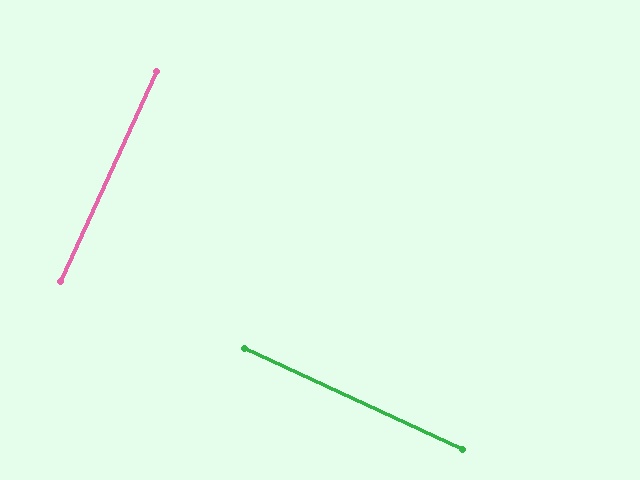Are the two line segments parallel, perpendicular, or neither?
Perpendicular — they meet at approximately 90°.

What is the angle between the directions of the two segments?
Approximately 90 degrees.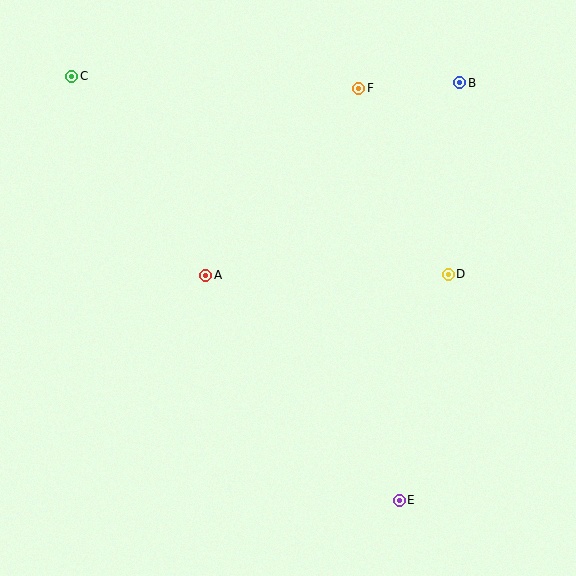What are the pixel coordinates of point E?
Point E is at (399, 500).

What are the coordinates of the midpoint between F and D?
The midpoint between F and D is at (403, 181).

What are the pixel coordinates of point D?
Point D is at (448, 274).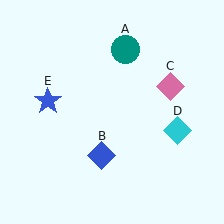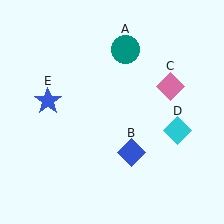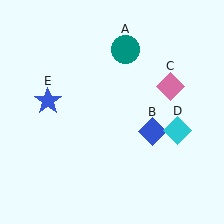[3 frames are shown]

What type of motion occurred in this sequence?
The blue diamond (object B) rotated counterclockwise around the center of the scene.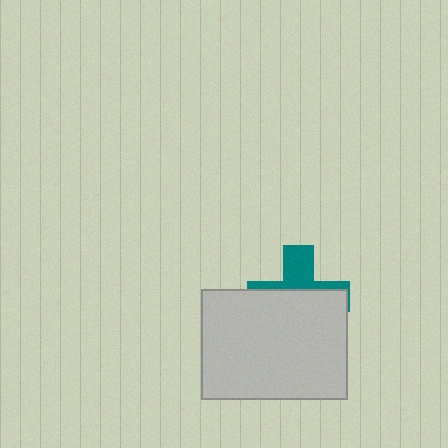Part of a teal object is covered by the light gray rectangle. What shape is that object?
It is a cross.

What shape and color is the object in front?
The object in front is a light gray rectangle.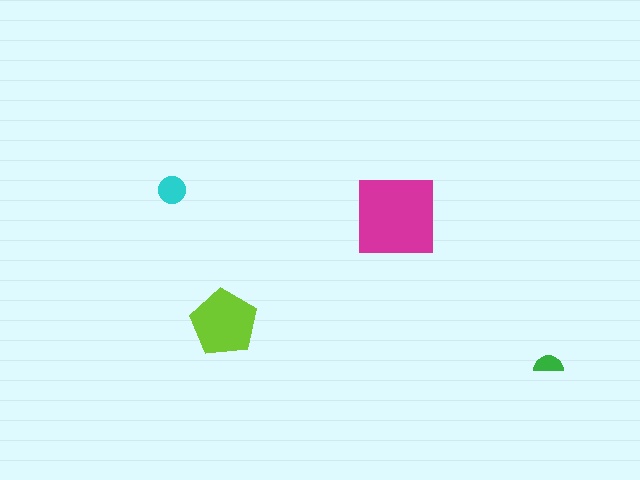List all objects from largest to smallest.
The magenta square, the lime pentagon, the cyan circle, the green semicircle.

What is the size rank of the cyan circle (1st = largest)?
3rd.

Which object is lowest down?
The green semicircle is bottommost.